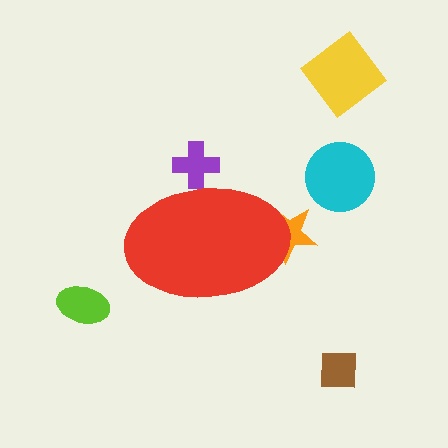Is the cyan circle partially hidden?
No, the cyan circle is fully visible.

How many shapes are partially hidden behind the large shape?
2 shapes are partially hidden.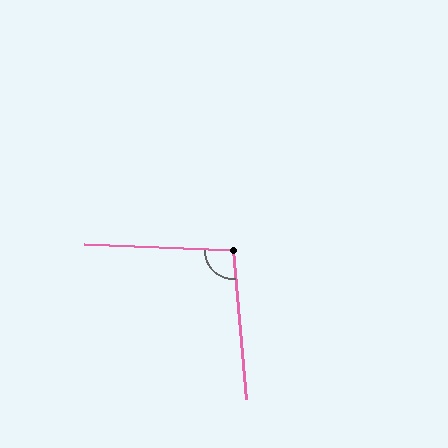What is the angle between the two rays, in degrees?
Approximately 98 degrees.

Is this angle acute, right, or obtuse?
It is obtuse.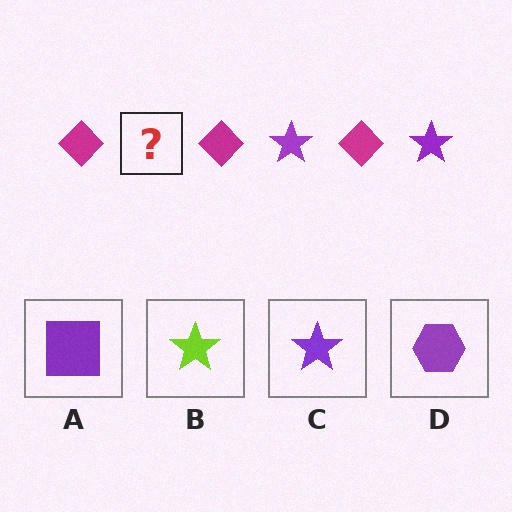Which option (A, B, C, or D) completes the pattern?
C.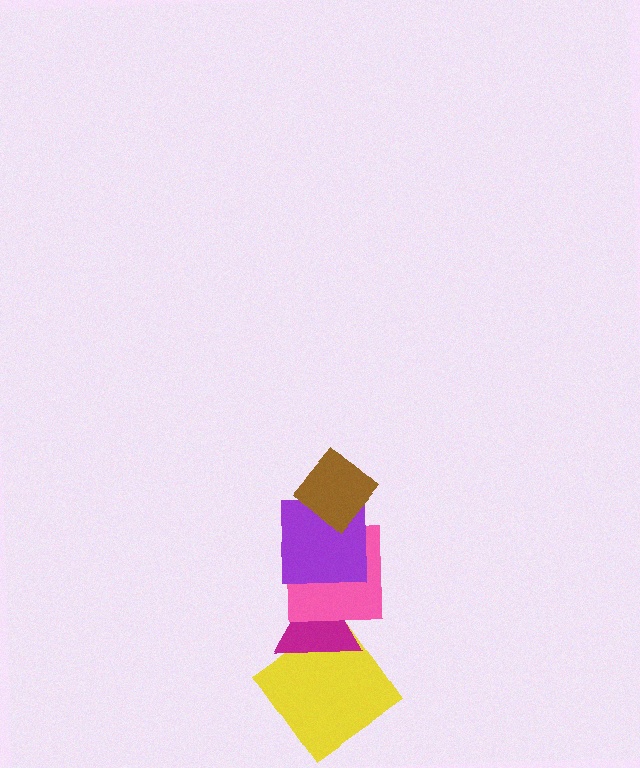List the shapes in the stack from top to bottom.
From top to bottom: the brown diamond, the purple square, the pink square, the magenta triangle, the yellow diamond.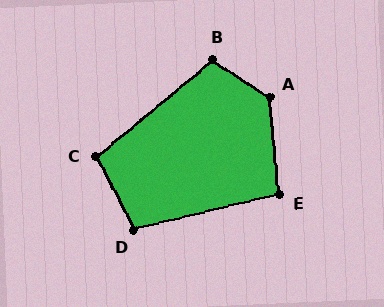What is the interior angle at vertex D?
Approximately 104 degrees (obtuse).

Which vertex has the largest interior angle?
A, at approximately 128 degrees.